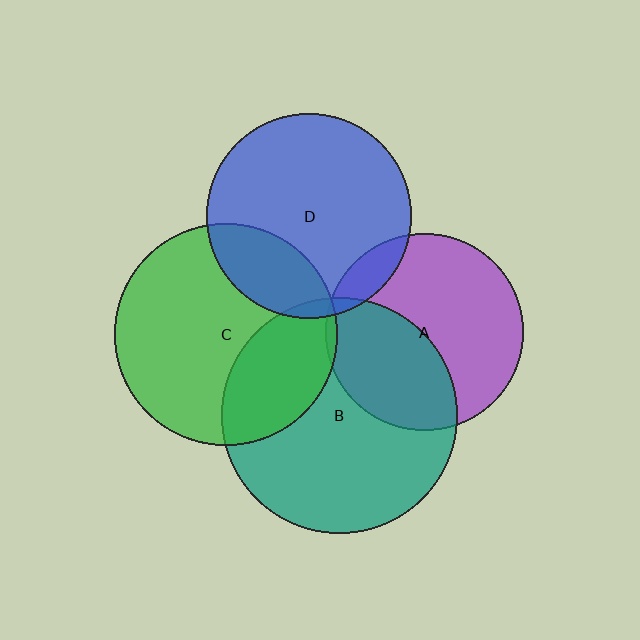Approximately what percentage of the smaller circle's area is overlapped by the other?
Approximately 5%.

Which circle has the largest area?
Circle B (teal).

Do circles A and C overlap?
Yes.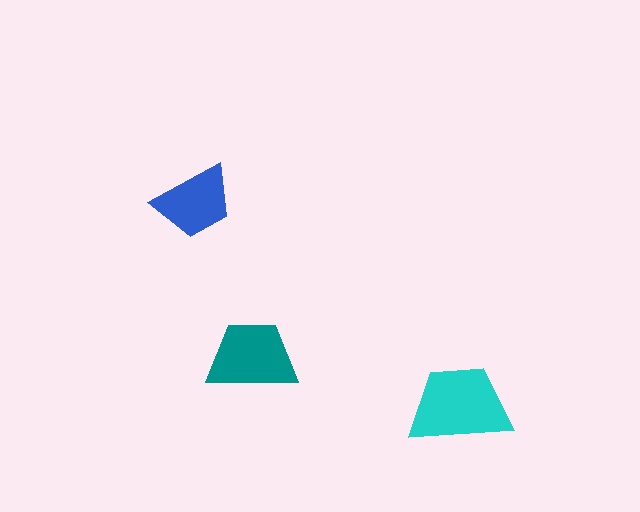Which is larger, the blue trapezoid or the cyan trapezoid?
The cyan one.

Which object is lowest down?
The cyan trapezoid is bottommost.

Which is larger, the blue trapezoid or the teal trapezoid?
The teal one.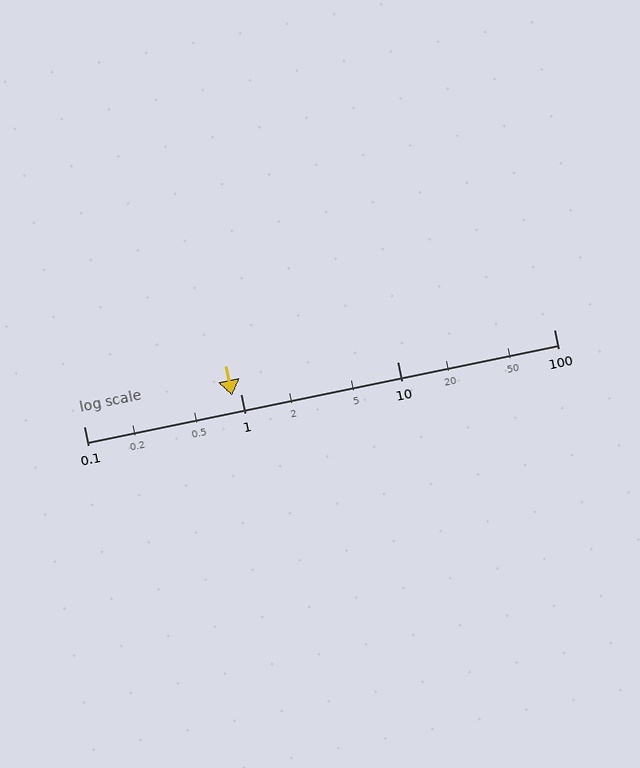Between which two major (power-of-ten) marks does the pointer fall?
The pointer is between 0.1 and 1.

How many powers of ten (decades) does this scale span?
The scale spans 3 decades, from 0.1 to 100.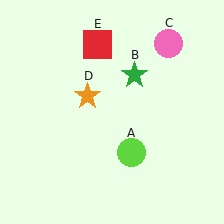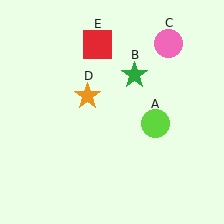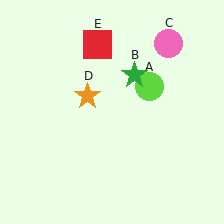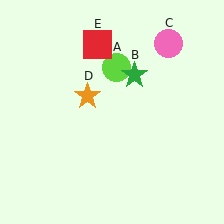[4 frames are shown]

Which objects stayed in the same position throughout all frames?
Green star (object B) and pink circle (object C) and orange star (object D) and red square (object E) remained stationary.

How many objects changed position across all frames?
1 object changed position: lime circle (object A).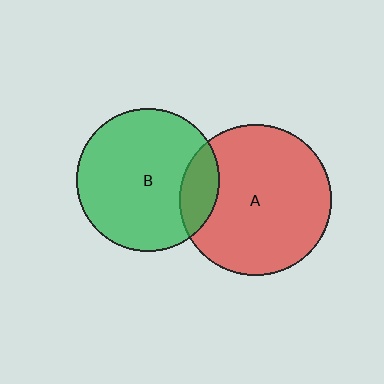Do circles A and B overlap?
Yes.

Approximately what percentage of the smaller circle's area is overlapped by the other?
Approximately 15%.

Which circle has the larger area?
Circle A (red).